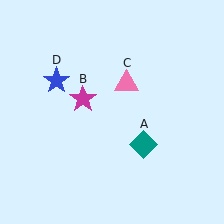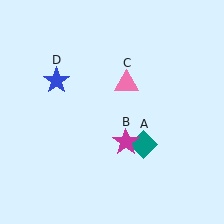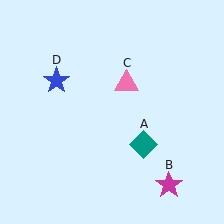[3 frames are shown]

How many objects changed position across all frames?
1 object changed position: magenta star (object B).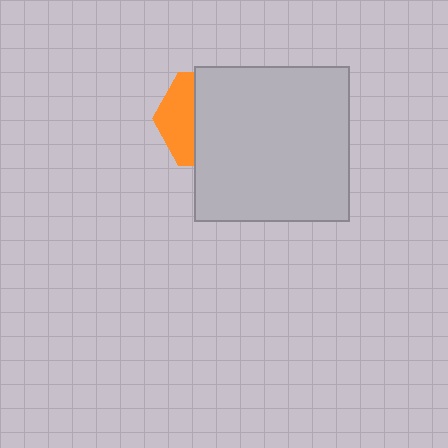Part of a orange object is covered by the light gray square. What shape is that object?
It is a hexagon.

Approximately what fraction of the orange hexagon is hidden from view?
Roughly 65% of the orange hexagon is hidden behind the light gray square.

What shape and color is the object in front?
The object in front is a light gray square.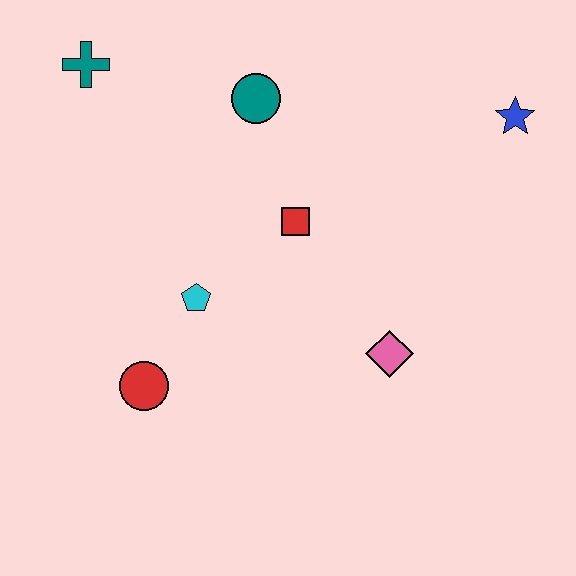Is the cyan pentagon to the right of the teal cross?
Yes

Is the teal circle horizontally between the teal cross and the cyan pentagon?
No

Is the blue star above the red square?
Yes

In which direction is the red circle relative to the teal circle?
The red circle is below the teal circle.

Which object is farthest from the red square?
The teal cross is farthest from the red square.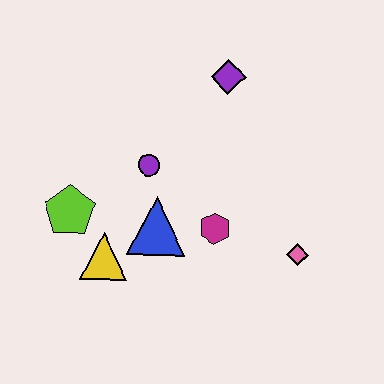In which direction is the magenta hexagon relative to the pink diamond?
The magenta hexagon is to the left of the pink diamond.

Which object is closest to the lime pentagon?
The yellow triangle is closest to the lime pentagon.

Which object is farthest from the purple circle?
The pink diamond is farthest from the purple circle.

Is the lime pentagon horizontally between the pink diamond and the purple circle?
No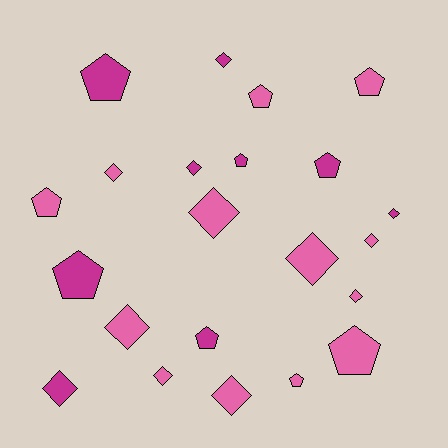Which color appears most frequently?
Pink, with 13 objects.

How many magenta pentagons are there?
There are 5 magenta pentagons.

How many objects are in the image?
There are 22 objects.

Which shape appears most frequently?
Diamond, with 12 objects.